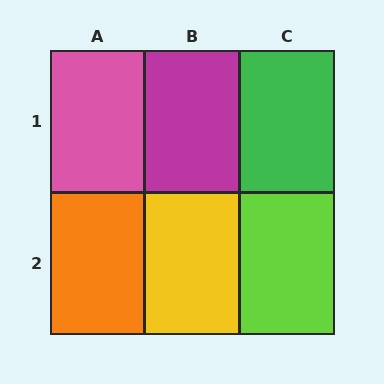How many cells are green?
1 cell is green.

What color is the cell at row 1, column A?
Pink.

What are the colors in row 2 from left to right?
Orange, yellow, lime.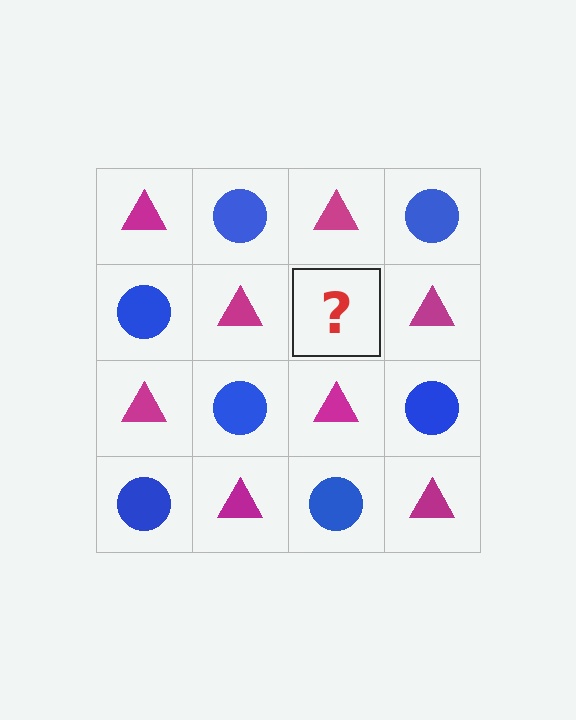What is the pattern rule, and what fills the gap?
The rule is that it alternates magenta triangle and blue circle in a checkerboard pattern. The gap should be filled with a blue circle.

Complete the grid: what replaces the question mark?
The question mark should be replaced with a blue circle.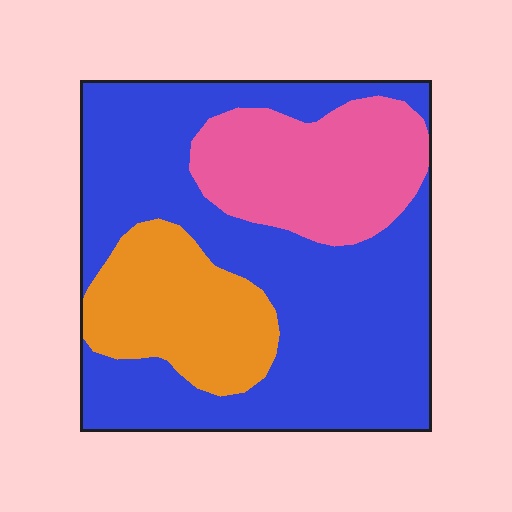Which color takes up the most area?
Blue, at roughly 60%.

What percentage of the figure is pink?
Pink covers about 20% of the figure.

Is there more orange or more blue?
Blue.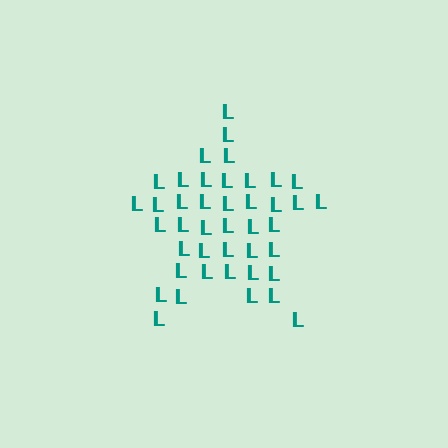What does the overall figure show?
The overall figure shows a star.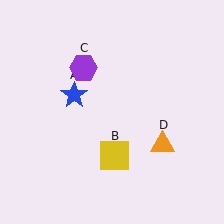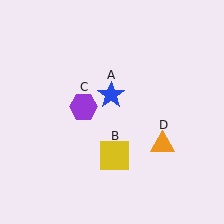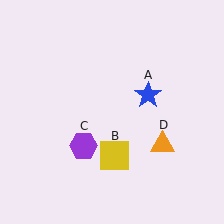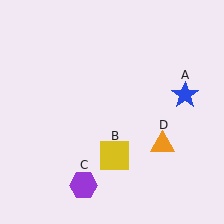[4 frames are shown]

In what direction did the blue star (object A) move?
The blue star (object A) moved right.